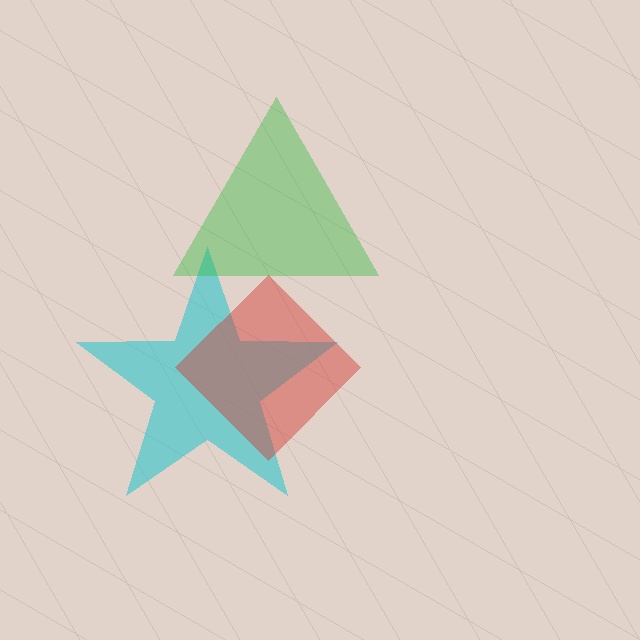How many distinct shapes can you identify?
There are 3 distinct shapes: a cyan star, a green triangle, a red diamond.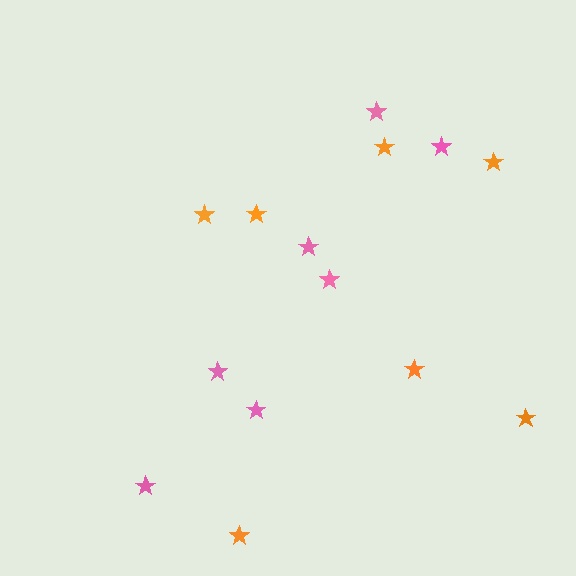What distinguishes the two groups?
There are 2 groups: one group of orange stars (7) and one group of pink stars (7).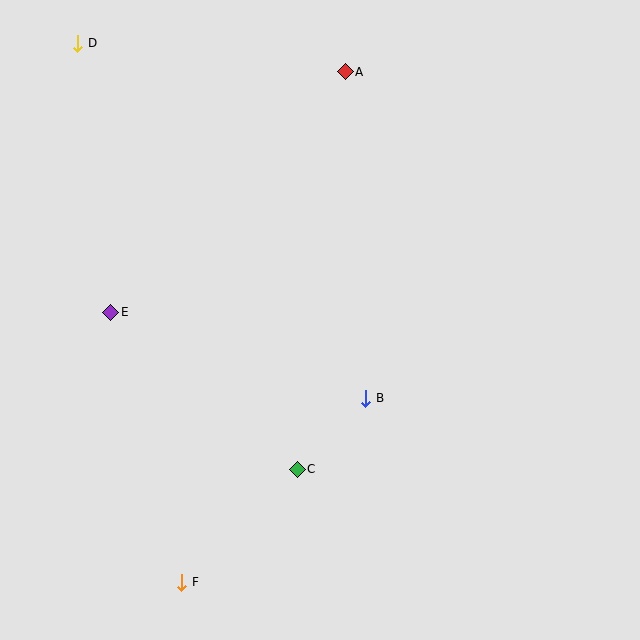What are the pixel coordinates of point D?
Point D is at (78, 43).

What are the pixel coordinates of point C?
Point C is at (297, 469).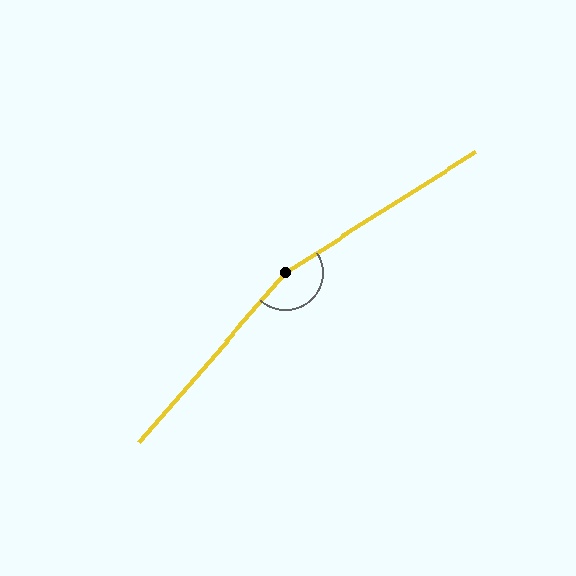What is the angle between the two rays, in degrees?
Approximately 163 degrees.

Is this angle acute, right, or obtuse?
It is obtuse.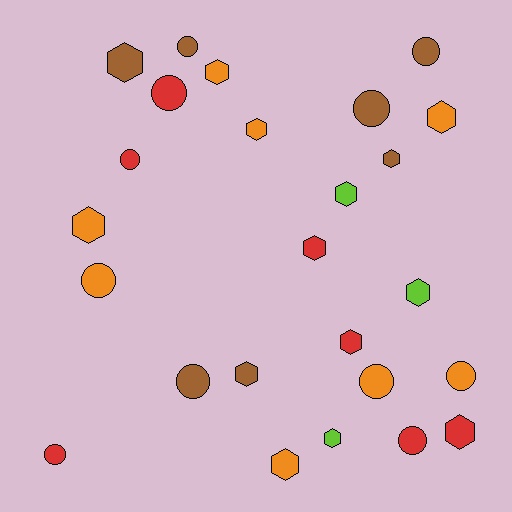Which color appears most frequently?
Orange, with 8 objects.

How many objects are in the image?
There are 25 objects.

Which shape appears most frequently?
Hexagon, with 14 objects.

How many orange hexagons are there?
There are 5 orange hexagons.